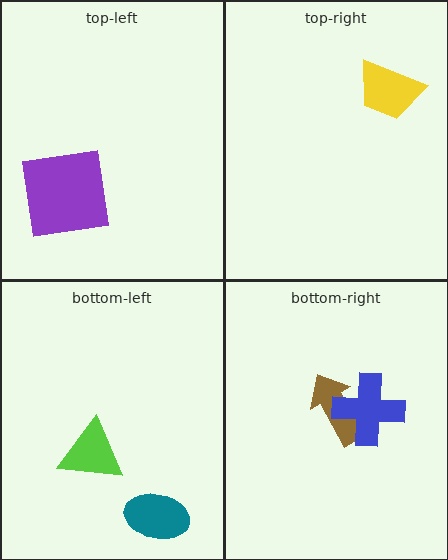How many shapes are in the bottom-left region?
2.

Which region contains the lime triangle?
The bottom-left region.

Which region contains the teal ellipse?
The bottom-left region.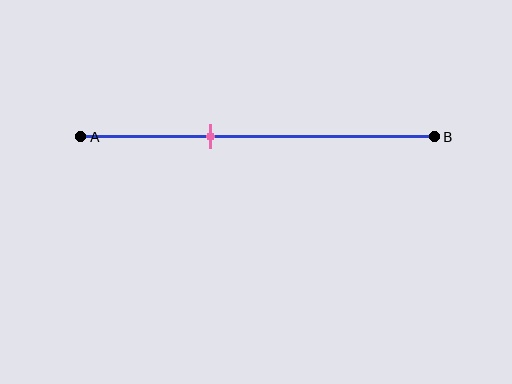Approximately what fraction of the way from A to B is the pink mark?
The pink mark is approximately 35% of the way from A to B.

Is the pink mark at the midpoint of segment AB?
No, the mark is at about 35% from A, not at the 50% midpoint.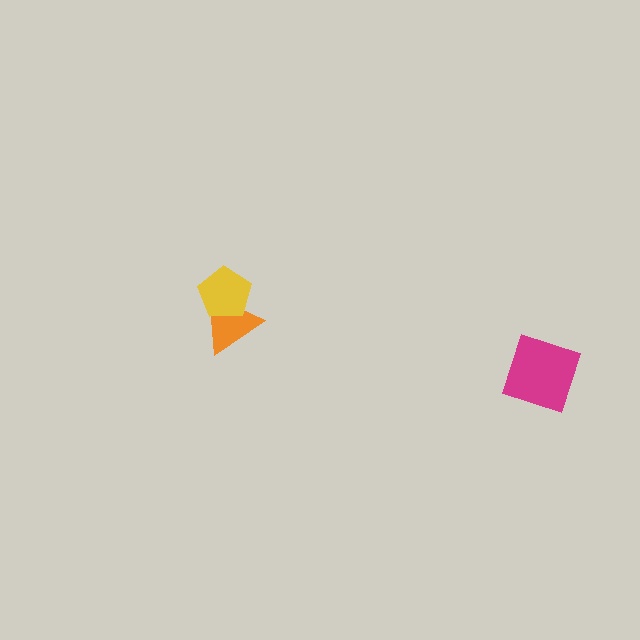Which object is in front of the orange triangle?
The yellow pentagon is in front of the orange triangle.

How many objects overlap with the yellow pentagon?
1 object overlaps with the yellow pentagon.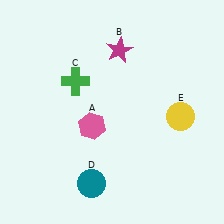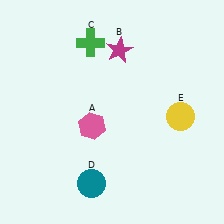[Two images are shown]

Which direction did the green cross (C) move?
The green cross (C) moved up.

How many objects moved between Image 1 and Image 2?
1 object moved between the two images.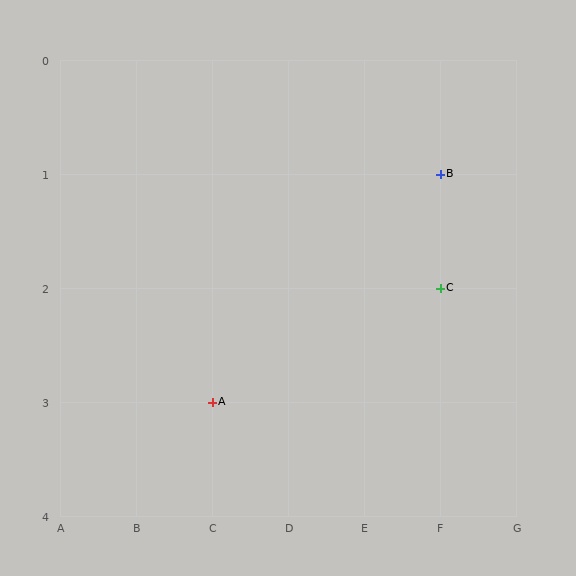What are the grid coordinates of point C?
Point C is at grid coordinates (F, 2).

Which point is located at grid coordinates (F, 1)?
Point B is at (F, 1).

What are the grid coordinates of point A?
Point A is at grid coordinates (C, 3).